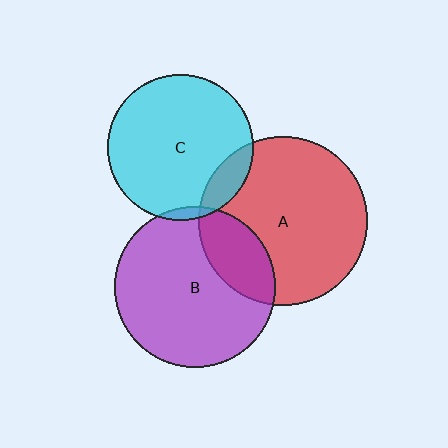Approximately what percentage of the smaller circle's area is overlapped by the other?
Approximately 25%.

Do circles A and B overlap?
Yes.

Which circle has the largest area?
Circle A (red).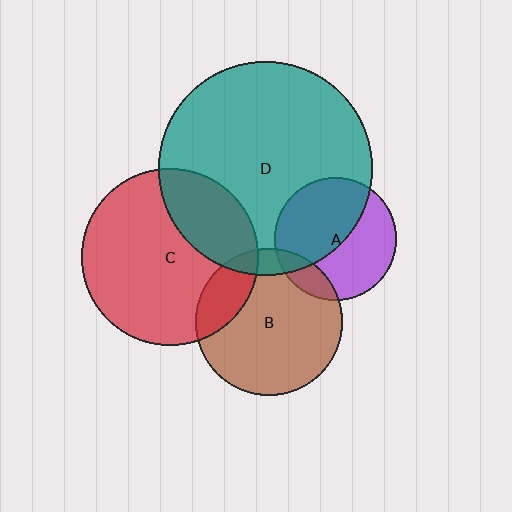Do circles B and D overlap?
Yes.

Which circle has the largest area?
Circle D (teal).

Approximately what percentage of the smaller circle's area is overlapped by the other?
Approximately 10%.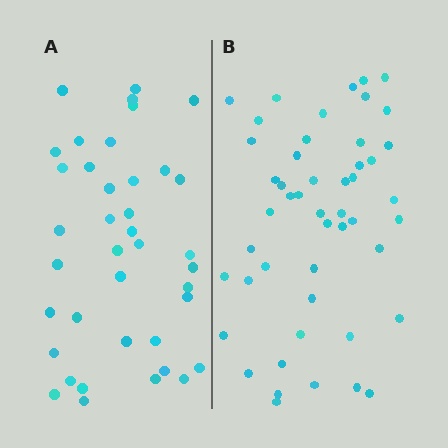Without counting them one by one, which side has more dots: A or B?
Region B (the right region) has more dots.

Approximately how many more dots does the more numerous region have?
Region B has roughly 10 or so more dots than region A.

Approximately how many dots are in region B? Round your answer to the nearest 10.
About 50 dots. (The exact count is 49, which rounds to 50.)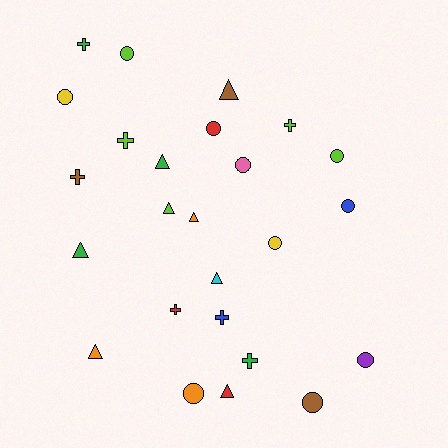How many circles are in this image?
There are 10 circles.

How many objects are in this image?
There are 25 objects.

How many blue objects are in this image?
There are 2 blue objects.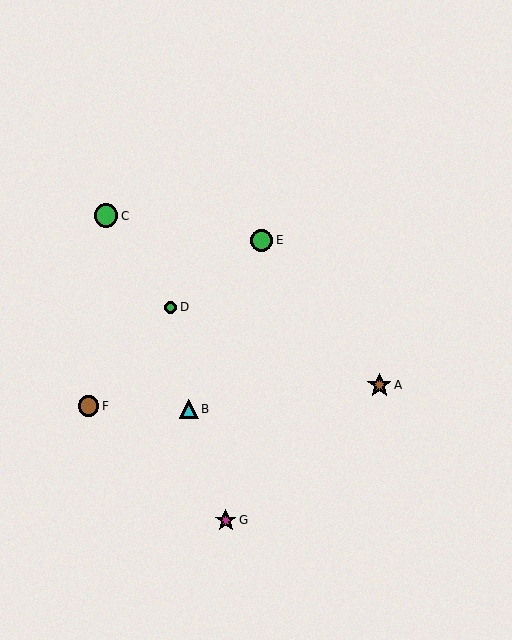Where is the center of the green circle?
The center of the green circle is at (106, 216).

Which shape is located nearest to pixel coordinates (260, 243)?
The green circle (labeled E) at (262, 240) is nearest to that location.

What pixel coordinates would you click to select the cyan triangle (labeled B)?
Click at (189, 409) to select the cyan triangle B.